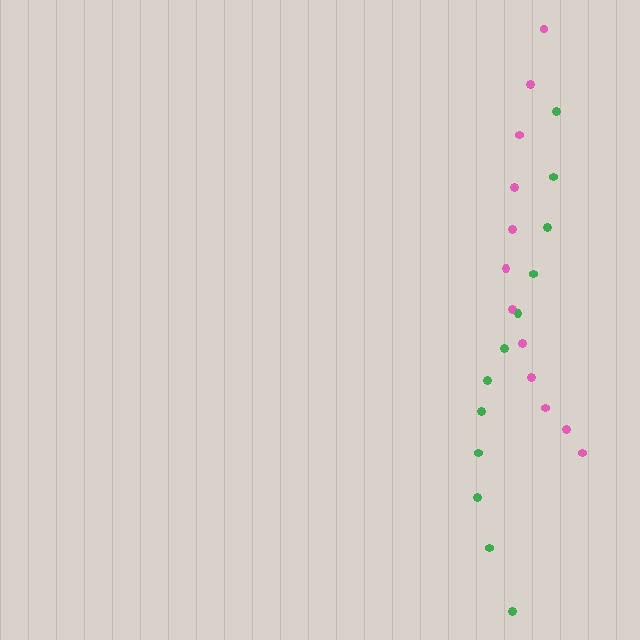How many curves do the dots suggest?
There are 2 distinct paths.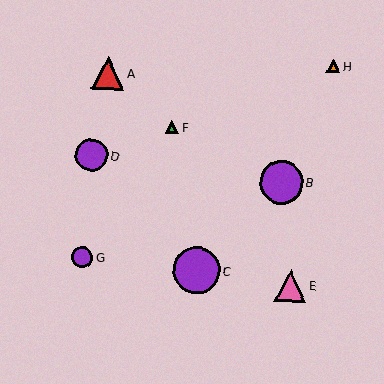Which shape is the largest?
The purple circle (labeled C) is the largest.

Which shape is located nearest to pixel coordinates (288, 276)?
The pink triangle (labeled E) at (290, 286) is nearest to that location.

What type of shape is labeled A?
Shape A is a red triangle.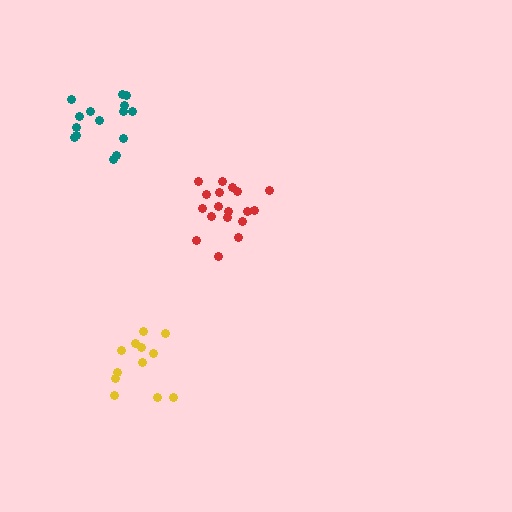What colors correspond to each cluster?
The clusters are colored: red, yellow, teal.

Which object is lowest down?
The yellow cluster is bottommost.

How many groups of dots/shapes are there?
There are 3 groups.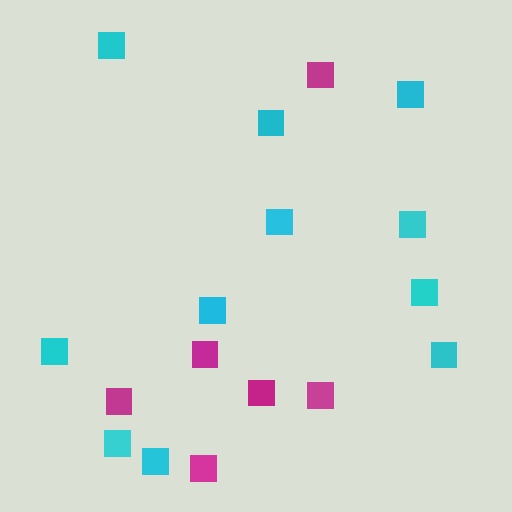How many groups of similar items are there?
There are 2 groups: one group of magenta squares (6) and one group of cyan squares (11).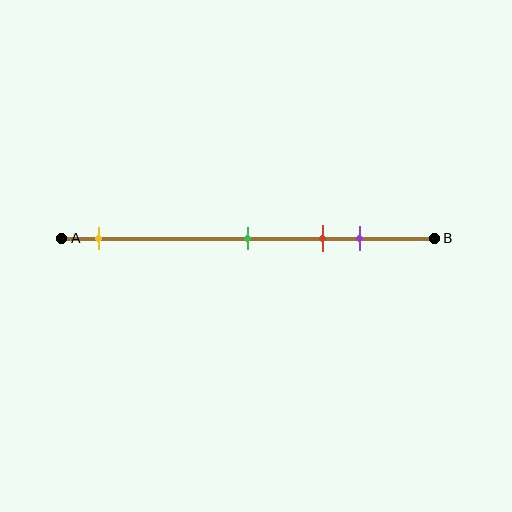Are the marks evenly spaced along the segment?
No, the marks are not evenly spaced.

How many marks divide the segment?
There are 4 marks dividing the segment.